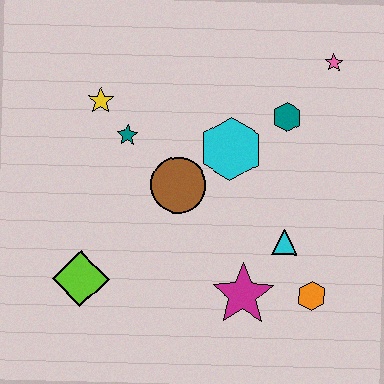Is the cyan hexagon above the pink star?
No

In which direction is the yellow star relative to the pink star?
The yellow star is to the left of the pink star.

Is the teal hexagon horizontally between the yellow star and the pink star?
Yes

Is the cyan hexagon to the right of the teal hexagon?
No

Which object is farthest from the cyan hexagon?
The lime diamond is farthest from the cyan hexagon.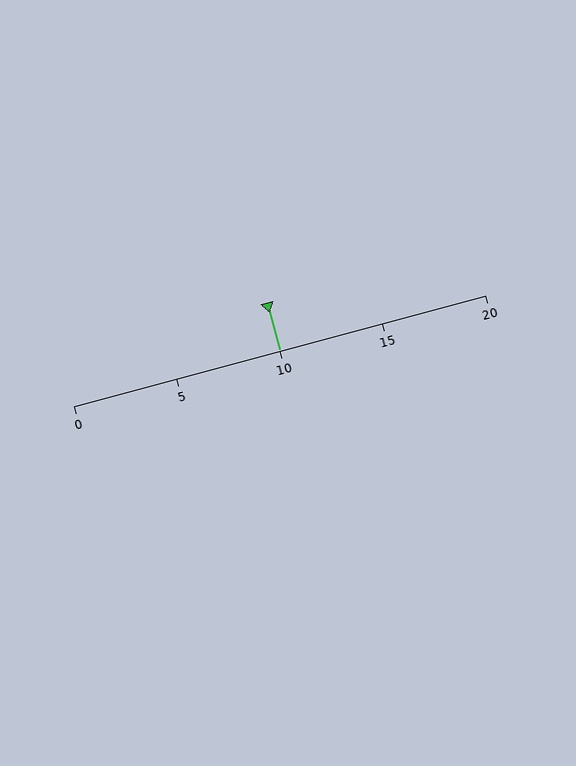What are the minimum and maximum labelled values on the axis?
The axis runs from 0 to 20.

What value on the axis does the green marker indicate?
The marker indicates approximately 10.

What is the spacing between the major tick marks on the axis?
The major ticks are spaced 5 apart.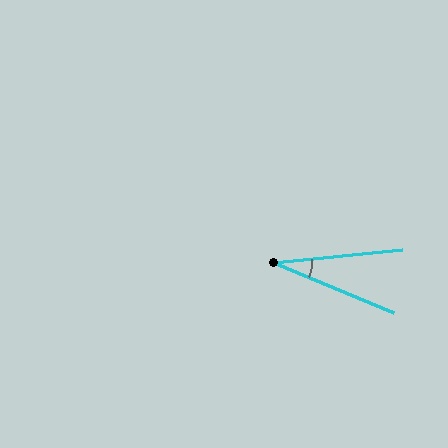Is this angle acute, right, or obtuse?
It is acute.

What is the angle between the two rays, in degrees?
Approximately 28 degrees.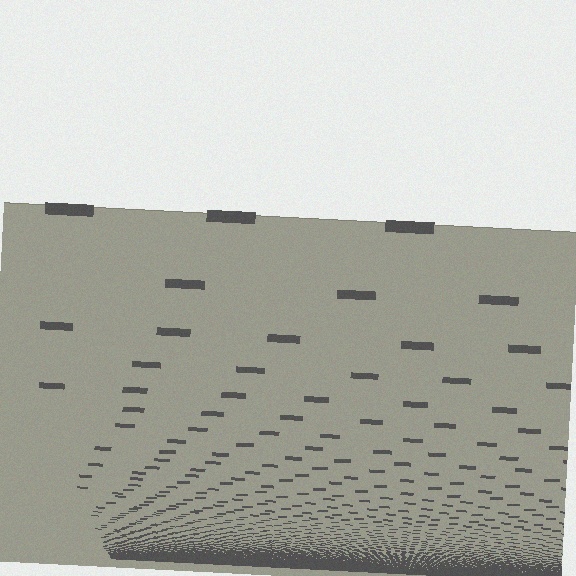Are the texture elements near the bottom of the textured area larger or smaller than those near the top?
Smaller. The gradient is inverted — elements near the bottom are smaller and denser.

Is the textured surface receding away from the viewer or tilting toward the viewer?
The surface appears to tilt toward the viewer. Texture elements get larger and sparser toward the top.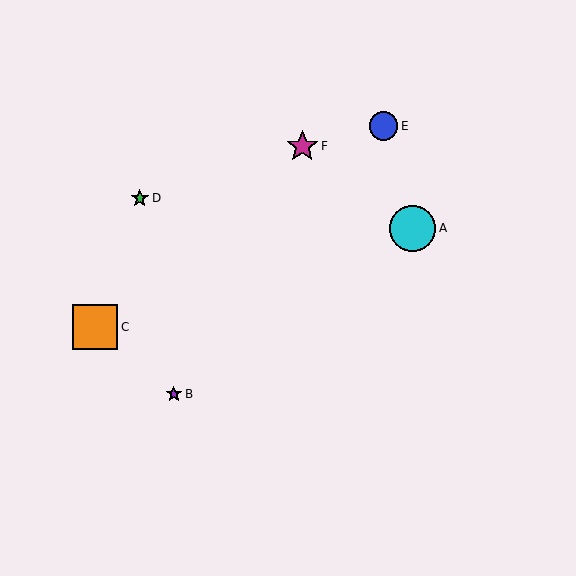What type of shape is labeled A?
Shape A is a cyan circle.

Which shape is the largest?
The cyan circle (labeled A) is the largest.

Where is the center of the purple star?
The center of the purple star is at (174, 394).